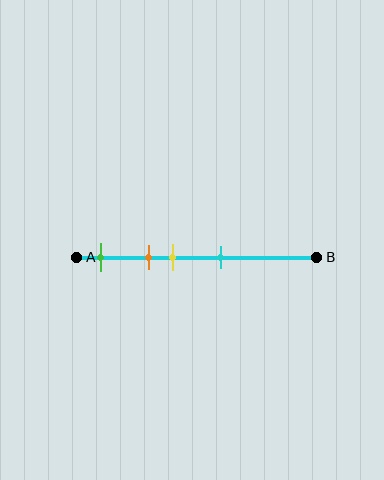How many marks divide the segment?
There are 4 marks dividing the segment.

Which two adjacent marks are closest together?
The orange and yellow marks are the closest adjacent pair.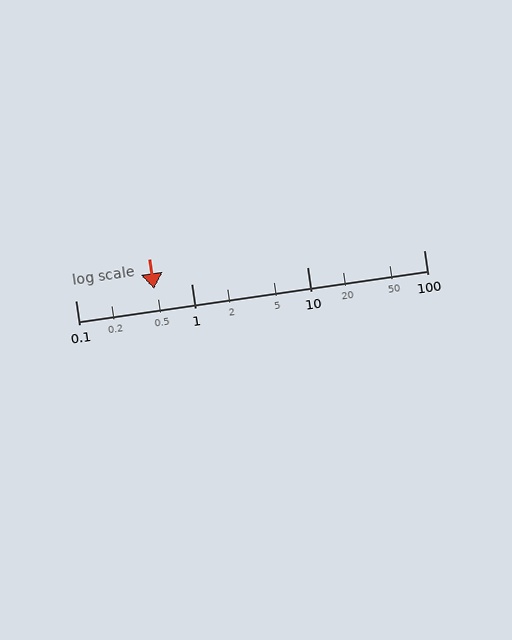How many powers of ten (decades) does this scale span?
The scale spans 3 decades, from 0.1 to 100.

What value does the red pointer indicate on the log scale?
The pointer indicates approximately 0.48.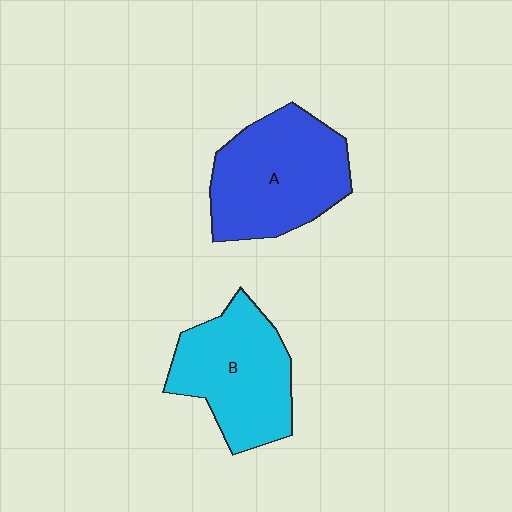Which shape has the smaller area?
Shape B (cyan).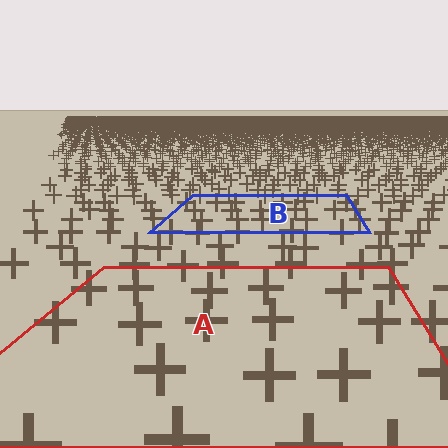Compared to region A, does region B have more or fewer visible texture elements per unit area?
Region B has more texture elements per unit area — they are packed more densely because it is farther away.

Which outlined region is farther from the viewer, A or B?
Region B is farther from the viewer — the texture elements inside it appear smaller and more densely packed.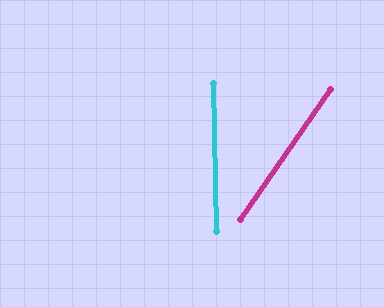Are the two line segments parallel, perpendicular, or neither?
Neither parallel nor perpendicular — they differ by about 36°.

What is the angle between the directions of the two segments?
Approximately 36 degrees.